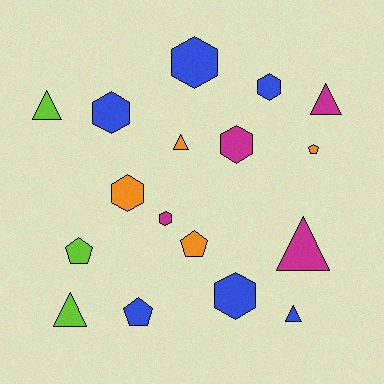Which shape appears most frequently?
Hexagon, with 7 objects.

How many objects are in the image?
There are 17 objects.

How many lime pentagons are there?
There is 1 lime pentagon.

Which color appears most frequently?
Blue, with 6 objects.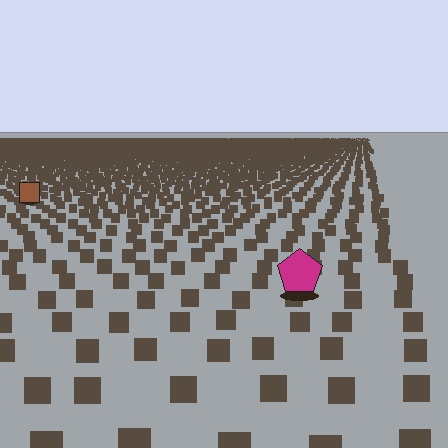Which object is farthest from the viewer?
The brown square is farthest from the viewer. It appears smaller and the ground texture around it is denser.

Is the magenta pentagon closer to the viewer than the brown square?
Yes. The magenta pentagon is closer — you can tell from the texture gradient: the ground texture is coarser near it.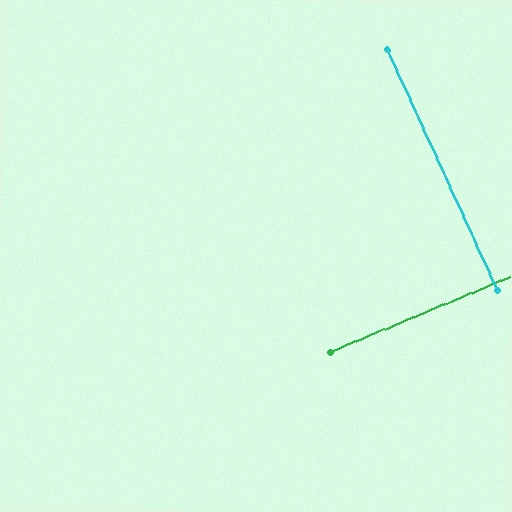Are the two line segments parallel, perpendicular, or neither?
Perpendicular — they meet at approximately 88°.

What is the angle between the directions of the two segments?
Approximately 88 degrees.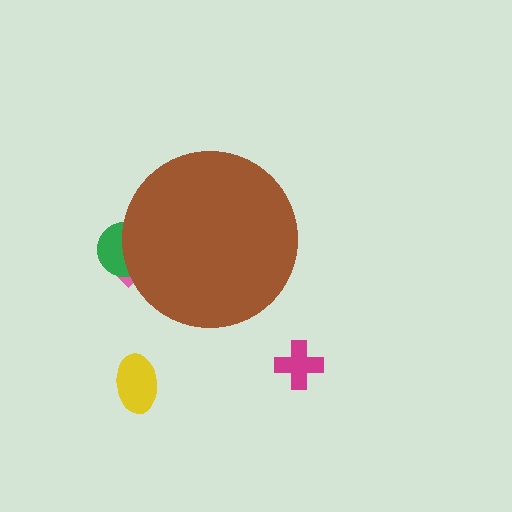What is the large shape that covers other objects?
A brown circle.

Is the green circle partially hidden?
Yes, the green circle is partially hidden behind the brown circle.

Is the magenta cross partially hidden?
No, the magenta cross is fully visible.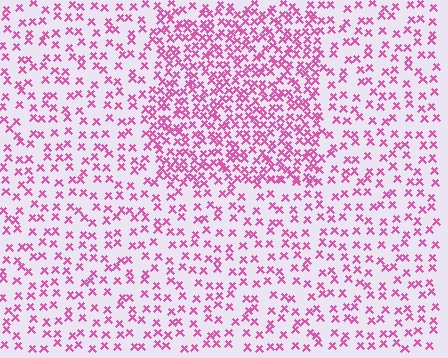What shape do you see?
I see a rectangle.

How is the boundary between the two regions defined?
The boundary is defined by a change in element density (approximately 2.1x ratio). All elements are the same color, size, and shape.